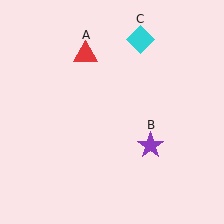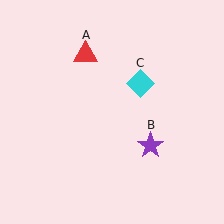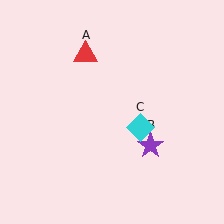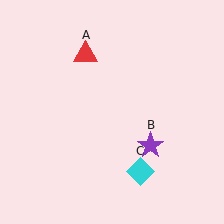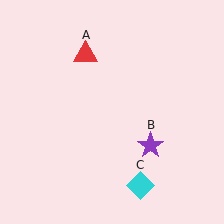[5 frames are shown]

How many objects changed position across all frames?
1 object changed position: cyan diamond (object C).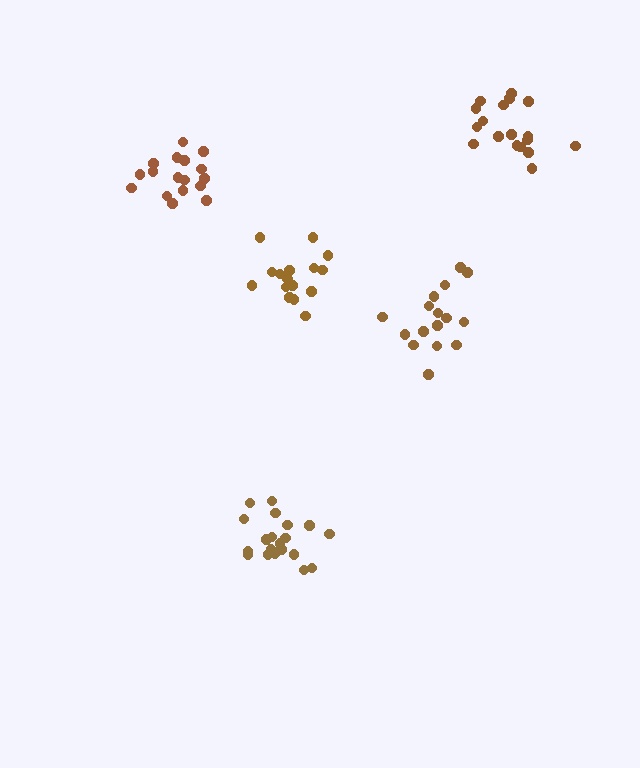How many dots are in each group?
Group 1: 17 dots, Group 2: 21 dots, Group 3: 16 dots, Group 4: 18 dots, Group 5: 16 dots (88 total).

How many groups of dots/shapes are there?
There are 5 groups.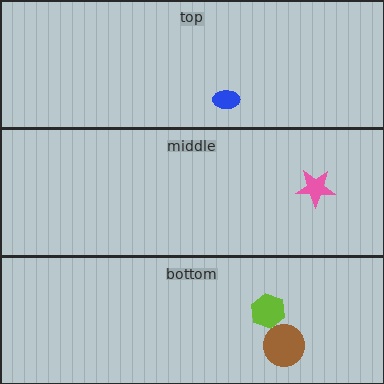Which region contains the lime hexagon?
The bottom region.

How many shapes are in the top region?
1.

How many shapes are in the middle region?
1.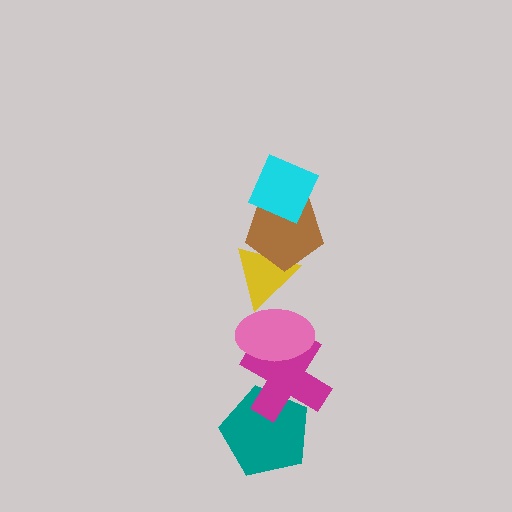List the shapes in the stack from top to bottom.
From top to bottom: the cyan diamond, the brown pentagon, the yellow triangle, the pink ellipse, the magenta cross, the teal pentagon.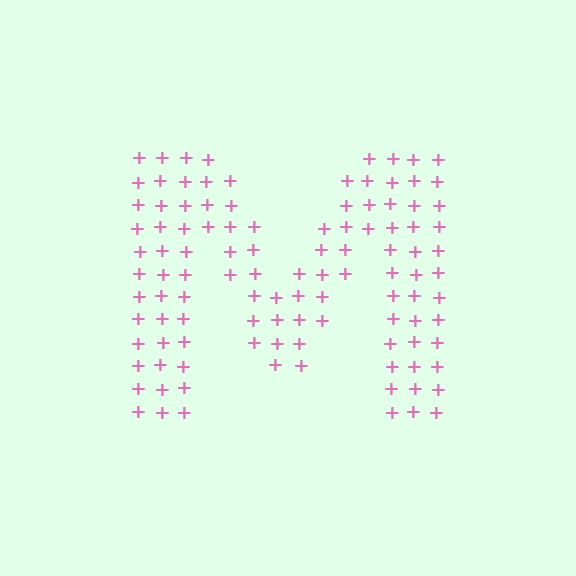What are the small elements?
The small elements are plus signs.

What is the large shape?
The large shape is the letter M.